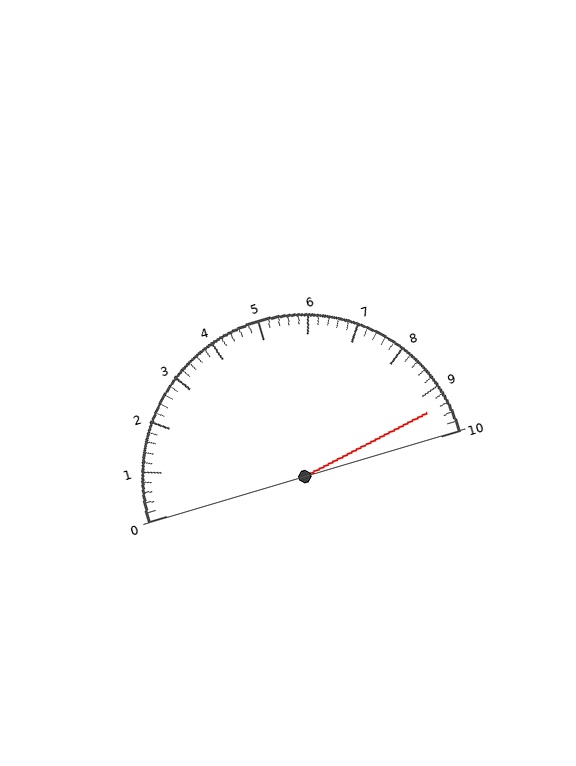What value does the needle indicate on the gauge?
The needle indicates approximately 9.4.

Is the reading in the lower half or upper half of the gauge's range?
The reading is in the upper half of the range (0 to 10).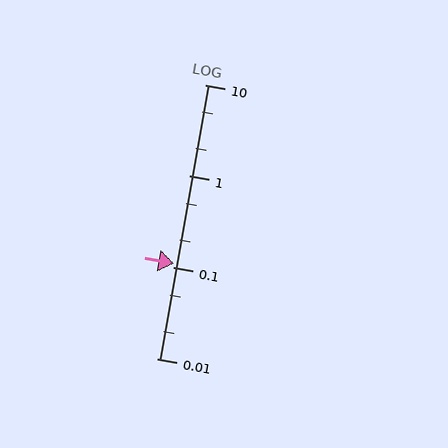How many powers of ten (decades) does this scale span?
The scale spans 3 decades, from 0.01 to 10.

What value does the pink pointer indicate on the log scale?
The pointer indicates approximately 0.11.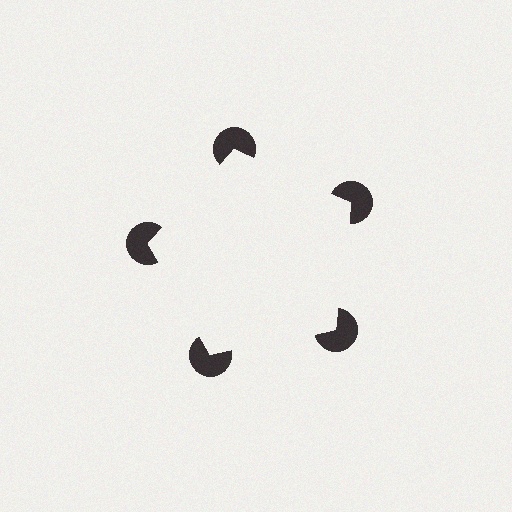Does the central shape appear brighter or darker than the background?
It typically appears slightly brighter than the background, even though no actual brightness change is drawn.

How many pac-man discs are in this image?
There are 5 — one at each vertex of the illusory pentagon.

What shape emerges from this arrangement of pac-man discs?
An illusory pentagon — its edges are inferred from the aligned wedge cuts in the pac-man discs, not physically drawn.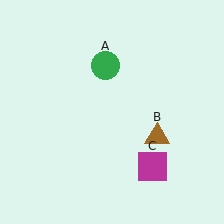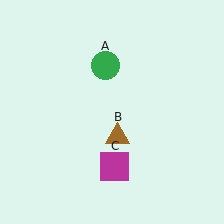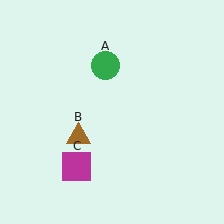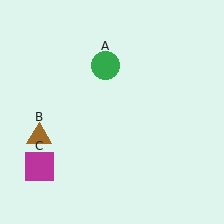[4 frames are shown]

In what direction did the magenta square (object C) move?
The magenta square (object C) moved left.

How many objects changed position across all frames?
2 objects changed position: brown triangle (object B), magenta square (object C).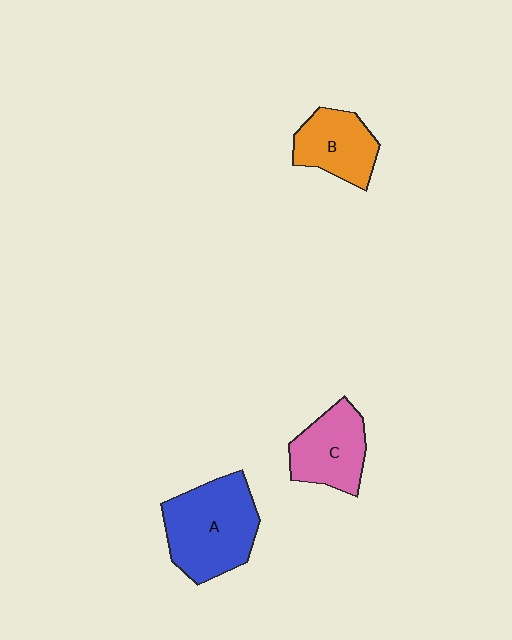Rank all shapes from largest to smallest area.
From largest to smallest: A (blue), C (pink), B (orange).